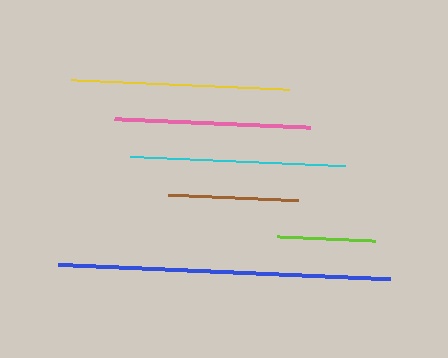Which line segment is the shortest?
The lime line is the shortest at approximately 99 pixels.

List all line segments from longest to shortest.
From longest to shortest: blue, yellow, cyan, pink, brown, lime.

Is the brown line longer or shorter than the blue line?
The blue line is longer than the brown line.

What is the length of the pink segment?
The pink segment is approximately 196 pixels long.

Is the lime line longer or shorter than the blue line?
The blue line is longer than the lime line.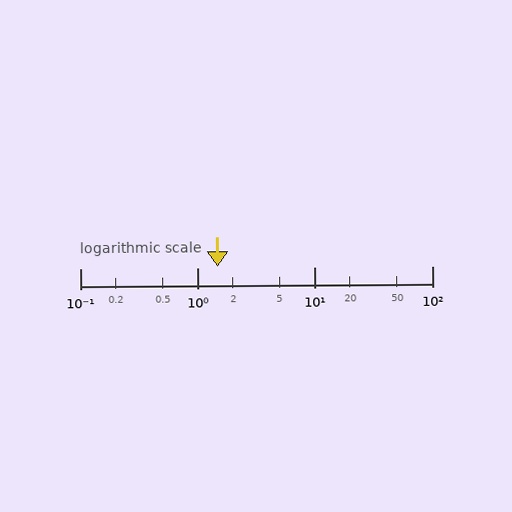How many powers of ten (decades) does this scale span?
The scale spans 3 decades, from 0.1 to 100.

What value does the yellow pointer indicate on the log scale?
The pointer indicates approximately 1.5.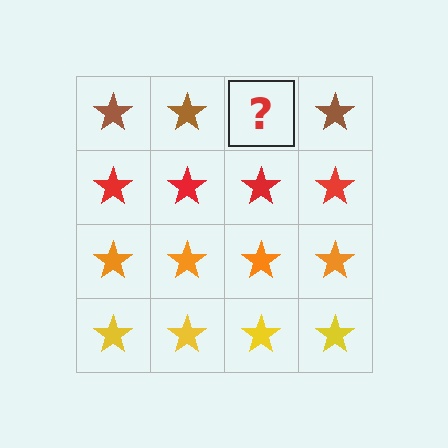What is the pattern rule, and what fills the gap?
The rule is that each row has a consistent color. The gap should be filled with a brown star.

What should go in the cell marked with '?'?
The missing cell should contain a brown star.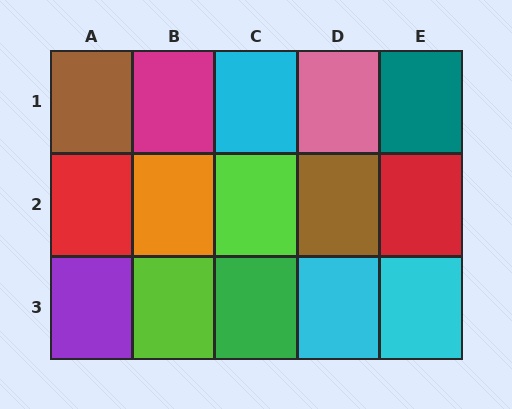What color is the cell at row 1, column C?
Cyan.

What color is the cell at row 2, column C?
Lime.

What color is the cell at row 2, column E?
Red.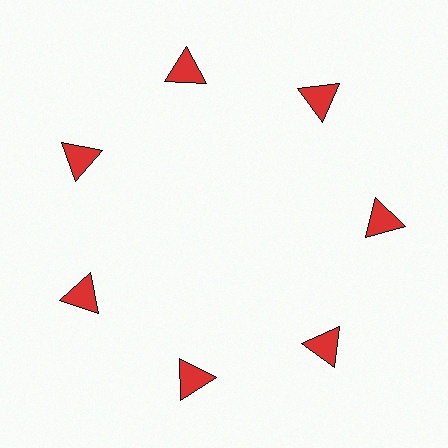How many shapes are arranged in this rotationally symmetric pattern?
There are 7 shapes, arranged in 7 groups of 1.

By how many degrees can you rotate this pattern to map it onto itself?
The pattern maps onto itself every 51 degrees of rotation.